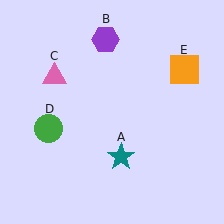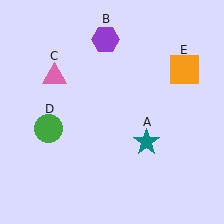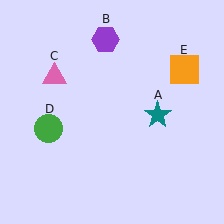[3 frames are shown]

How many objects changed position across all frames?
1 object changed position: teal star (object A).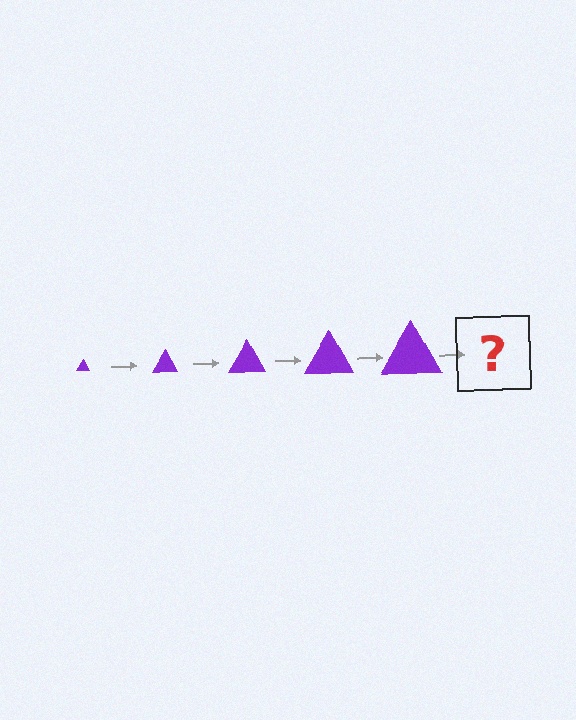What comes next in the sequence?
The next element should be a purple triangle, larger than the previous one.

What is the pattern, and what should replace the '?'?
The pattern is that the triangle gets progressively larger each step. The '?' should be a purple triangle, larger than the previous one.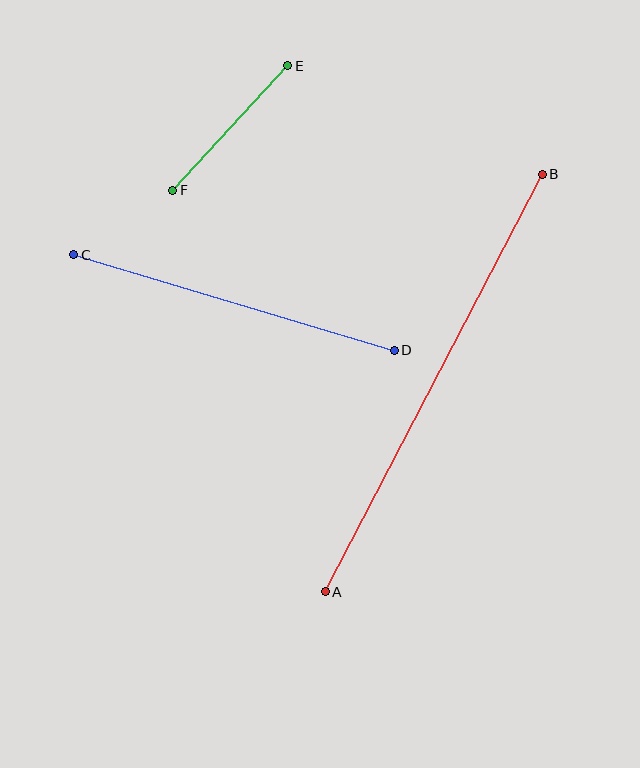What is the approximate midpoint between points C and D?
The midpoint is at approximately (234, 303) pixels.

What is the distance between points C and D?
The distance is approximately 334 pixels.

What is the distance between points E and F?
The distance is approximately 169 pixels.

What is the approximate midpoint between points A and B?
The midpoint is at approximately (434, 383) pixels.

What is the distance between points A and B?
The distance is approximately 470 pixels.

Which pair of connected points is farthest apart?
Points A and B are farthest apart.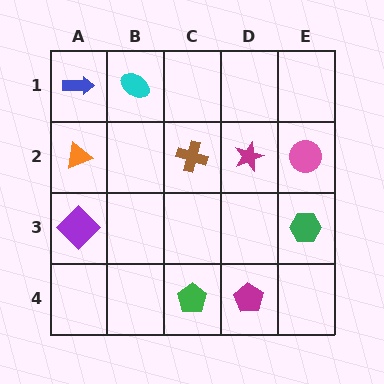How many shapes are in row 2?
4 shapes.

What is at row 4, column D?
A magenta pentagon.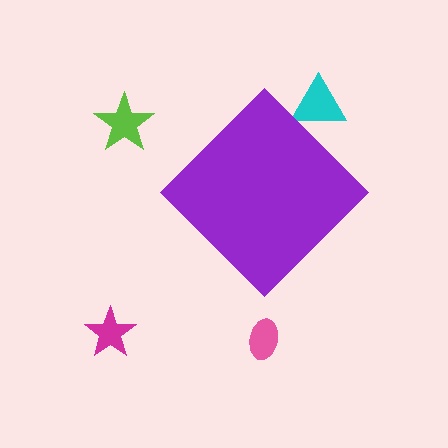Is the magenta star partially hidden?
No, the magenta star is fully visible.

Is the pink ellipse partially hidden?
No, the pink ellipse is fully visible.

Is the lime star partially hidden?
No, the lime star is fully visible.